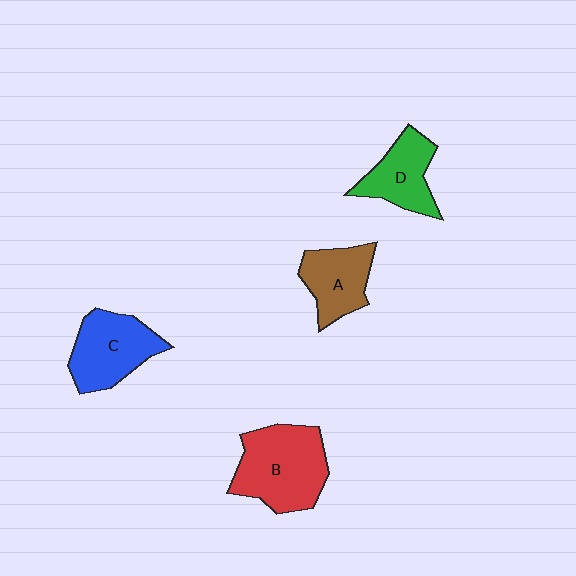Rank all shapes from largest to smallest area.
From largest to smallest: B (red), C (blue), A (brown), D (green).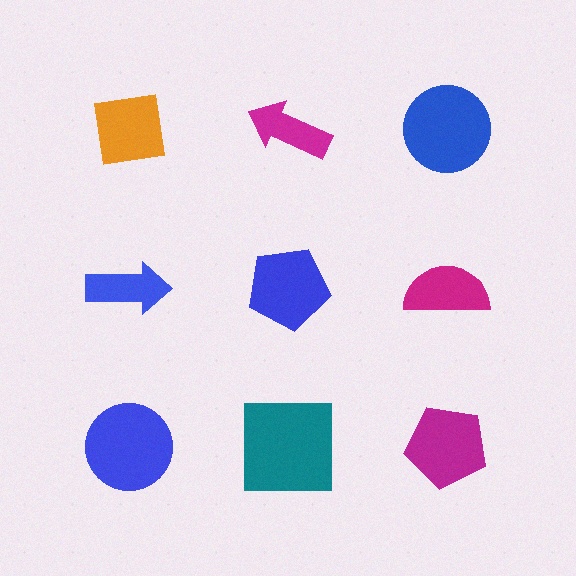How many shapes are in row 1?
3 shapes.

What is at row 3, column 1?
A blue circle.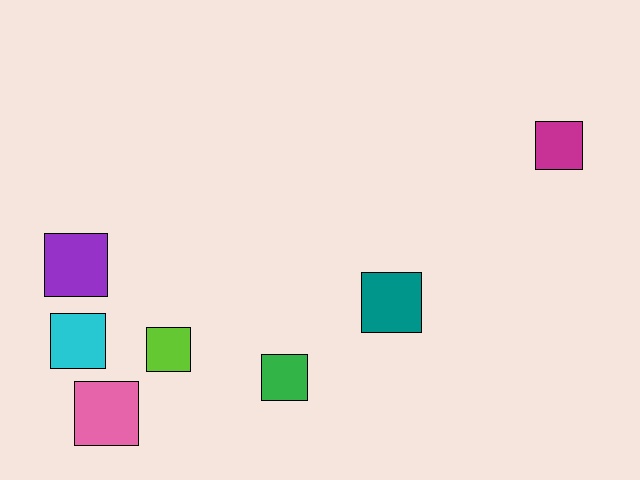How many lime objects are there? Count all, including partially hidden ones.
There is 1 lime object.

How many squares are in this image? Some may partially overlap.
There are 7 squares.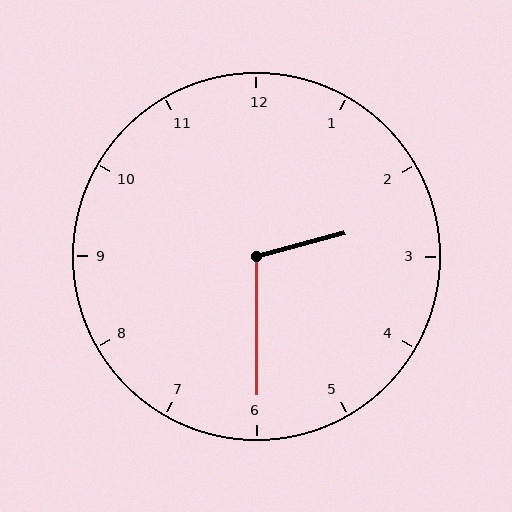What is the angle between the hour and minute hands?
Approximately 105 degrees.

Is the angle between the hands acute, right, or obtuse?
It is obtuse.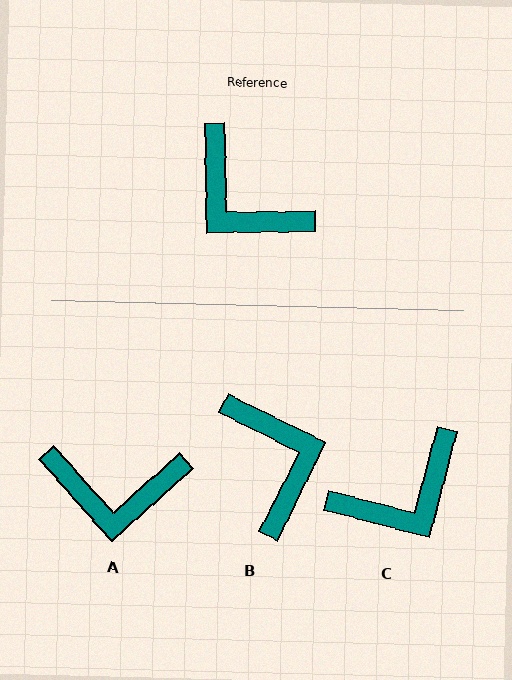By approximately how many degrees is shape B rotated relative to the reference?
Approximately 153 degrees counter-clockwise.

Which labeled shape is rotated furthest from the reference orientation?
B, about 153 degrees away.